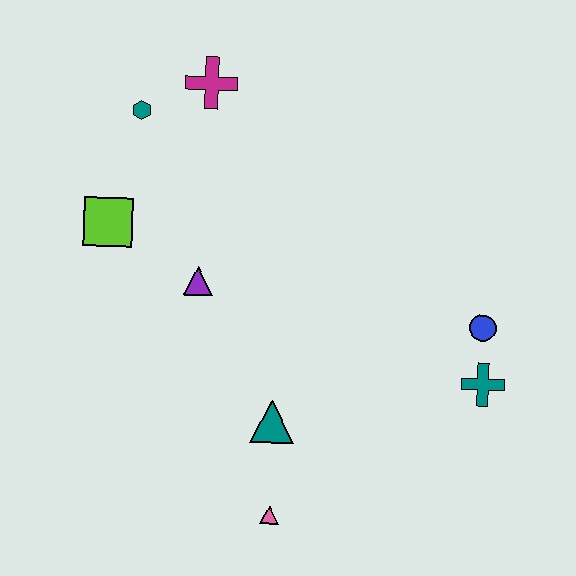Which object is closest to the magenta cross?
The teal hexagon is closest to the magenta cross.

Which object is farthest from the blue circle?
The teal hexagon is farthest from the blue circle.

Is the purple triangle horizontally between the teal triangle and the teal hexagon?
Yes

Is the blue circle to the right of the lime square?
Yes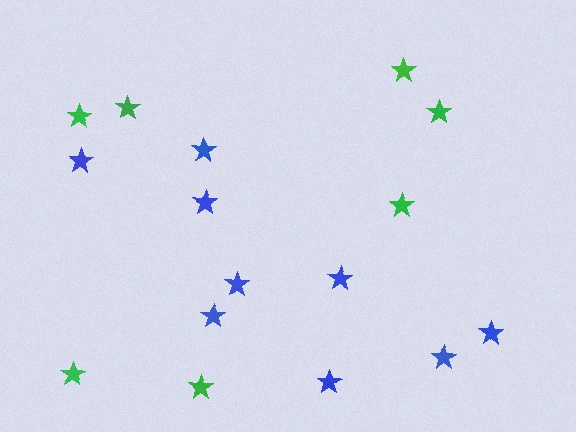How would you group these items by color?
There are 2 groups: one group of green stars (7) and one group of blue stars (9).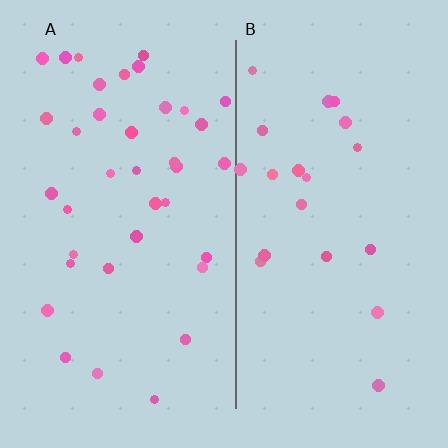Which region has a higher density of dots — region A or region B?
A (the left).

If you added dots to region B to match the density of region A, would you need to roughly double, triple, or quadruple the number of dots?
Approximately double.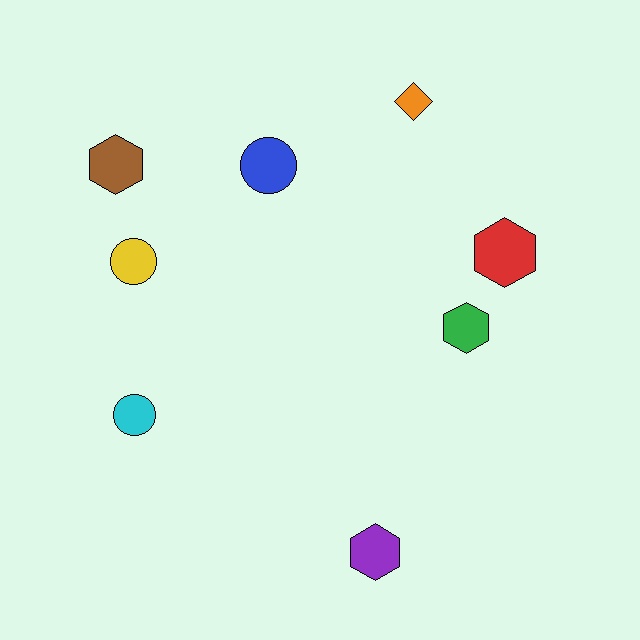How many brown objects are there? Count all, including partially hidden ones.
There is 1 brown object.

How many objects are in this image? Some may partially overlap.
There are 8 objects.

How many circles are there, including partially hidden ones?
There are 3 circles.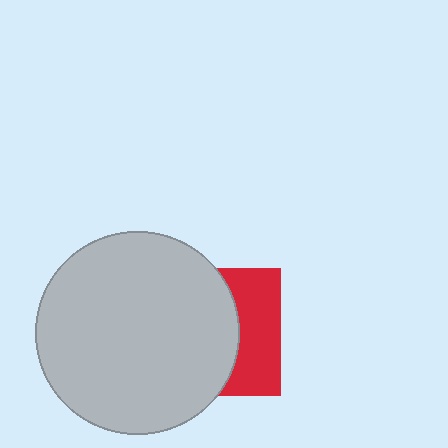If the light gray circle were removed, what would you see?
You would see the complete red square.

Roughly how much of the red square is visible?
A small part of it is visible (roughly 38%).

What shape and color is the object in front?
The object in front is a light gray circle.